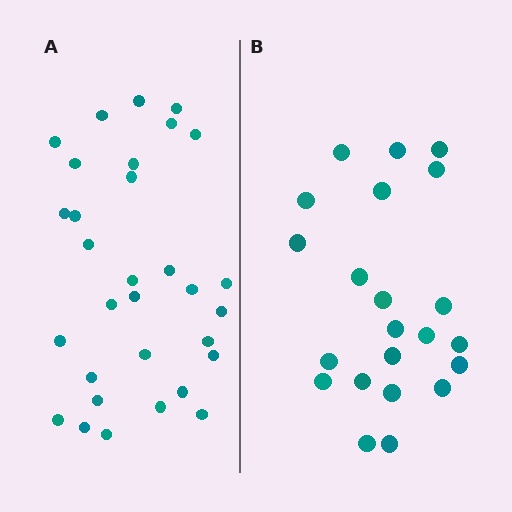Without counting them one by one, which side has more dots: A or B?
Region A (the left region) has more dots.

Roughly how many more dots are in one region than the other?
Region A has roughly 8 or so more dots than region B.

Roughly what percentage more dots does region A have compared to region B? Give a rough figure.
About 40% more.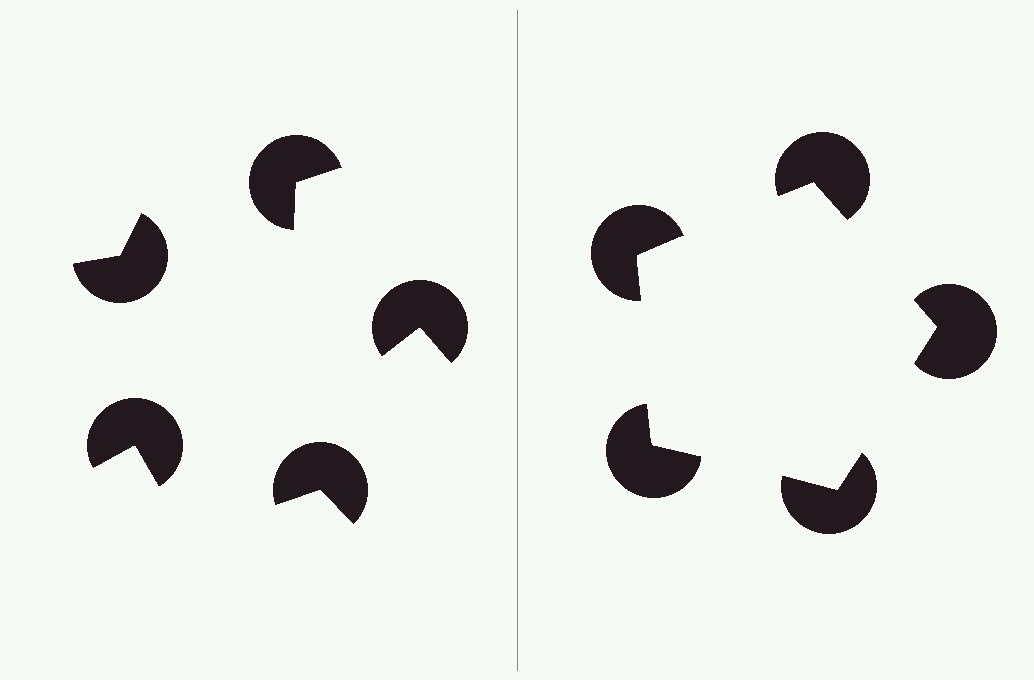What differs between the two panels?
The pac-man discs are positioned identically on both sides; only the wedge orientations differ. On the right they align to a pentagon; on the left they are misaligned.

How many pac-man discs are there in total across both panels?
10 — 5 on each side.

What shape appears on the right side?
An illusory pentagon.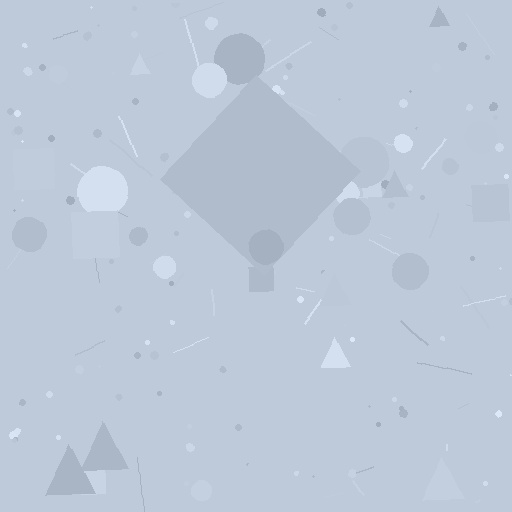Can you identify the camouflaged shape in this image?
The camouflaged shape is a diamond.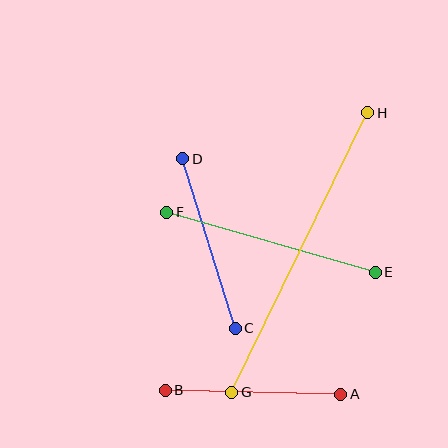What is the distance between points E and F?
The distance is approximately 217 pixels.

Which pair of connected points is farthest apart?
Points G and H are farthest apart.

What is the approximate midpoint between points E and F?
The midpoint is at approximately (271, 242) pixels.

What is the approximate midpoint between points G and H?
The midpoint is at approximately (300, 253) pixels.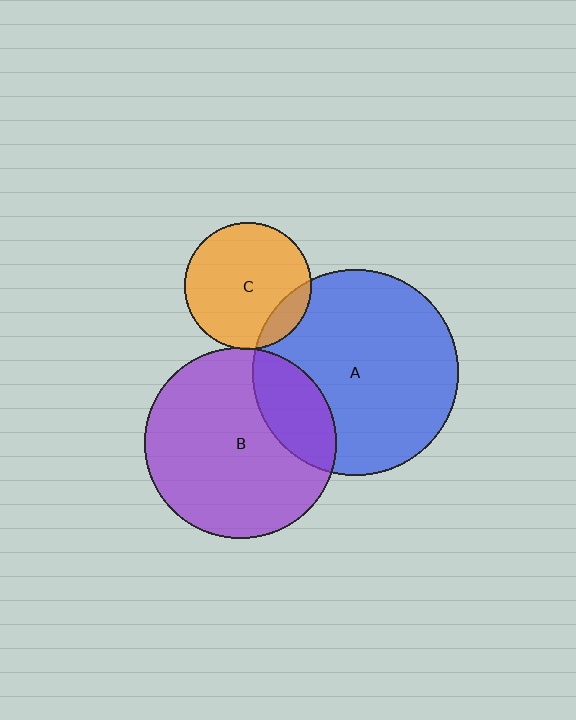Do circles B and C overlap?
Yes.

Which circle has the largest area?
Circle A (blue).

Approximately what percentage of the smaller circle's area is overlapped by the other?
Approximately 5%.